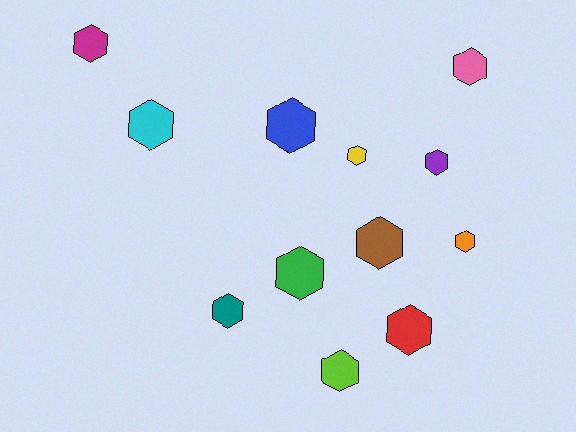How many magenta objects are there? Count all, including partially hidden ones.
There is 1 magenta object.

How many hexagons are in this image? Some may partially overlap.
There are 12 hexagons.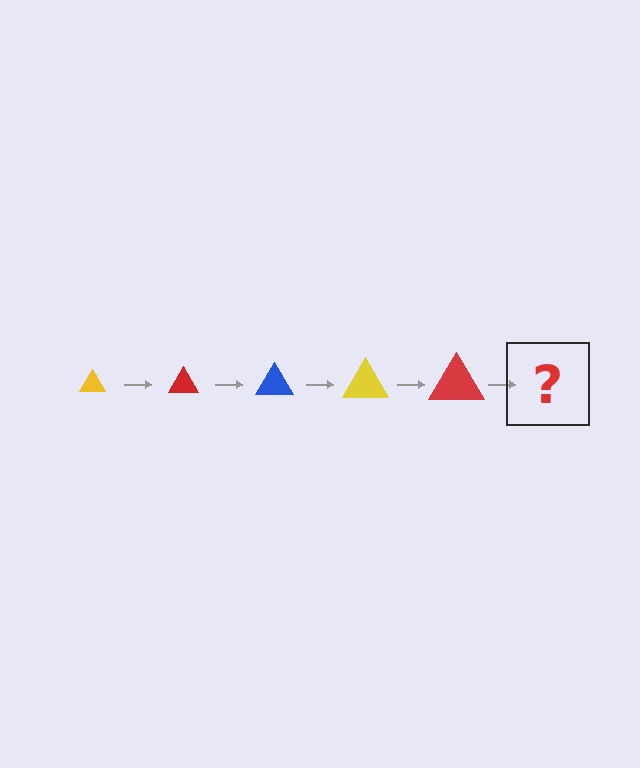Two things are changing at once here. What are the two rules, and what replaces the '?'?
The two rules are that the triangle grows larger each step and the color cycles through yellow, red, and blue. The '?' should be a blue triangle, larger than the previous one.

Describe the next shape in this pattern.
It should be a blue triangle, larger than the previous one.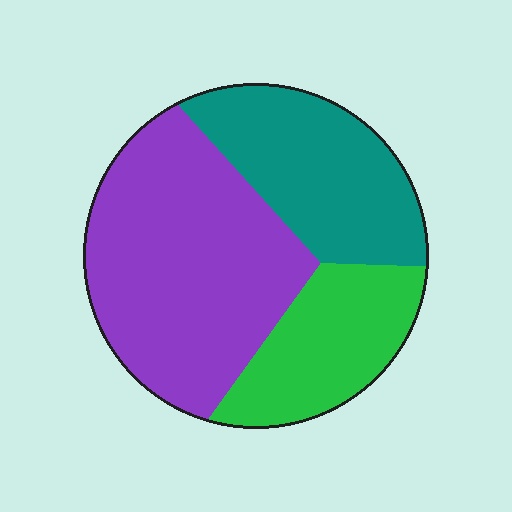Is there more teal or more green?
Teal.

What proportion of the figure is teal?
Teal covers around 30% of the figure.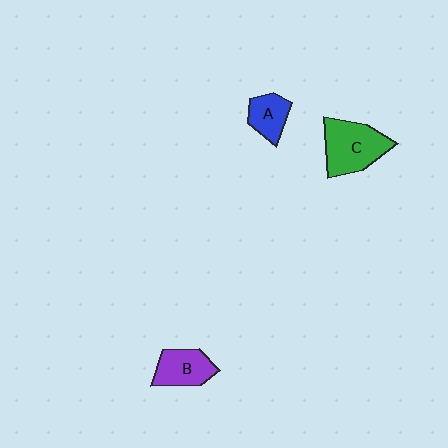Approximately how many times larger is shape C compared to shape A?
Approximately 1.9 times.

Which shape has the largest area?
Shape C (green).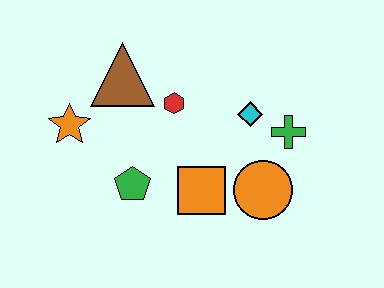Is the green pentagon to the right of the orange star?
Yes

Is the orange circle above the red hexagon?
No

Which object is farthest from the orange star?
The green cross is farthest from the orange star.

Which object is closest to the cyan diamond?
The green cross is closest to the cyan diamond.